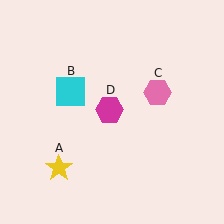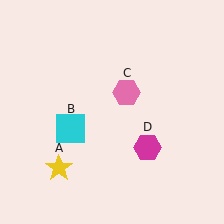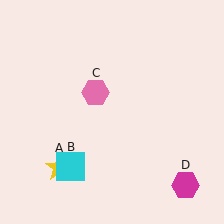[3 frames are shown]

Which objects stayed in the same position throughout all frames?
Yellow star (object A) remained stationary.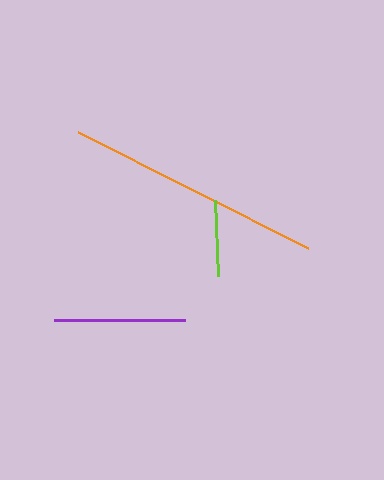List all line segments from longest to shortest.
From longest to shortest: orange, purple, lime.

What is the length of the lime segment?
The lime segment is approximately 77 pixels long.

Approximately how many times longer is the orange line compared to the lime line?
The orange line is approximately 3.4 times the length of the lime line.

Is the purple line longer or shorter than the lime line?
The purple line is longer than the lime line.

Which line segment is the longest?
The orange line is the longest at approximately 258 pixels.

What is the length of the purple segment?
The purple segment is approximately 131 pixels long.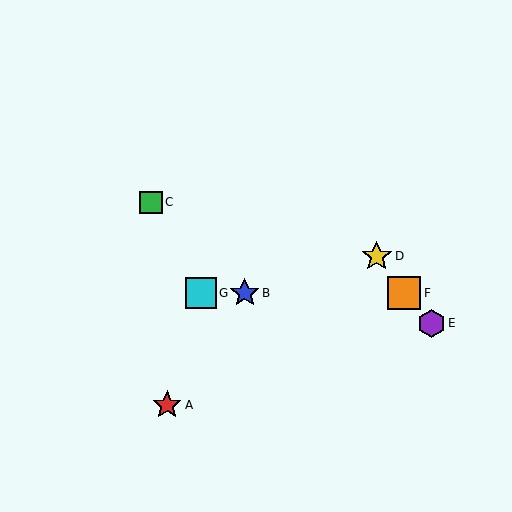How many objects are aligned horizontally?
3 objects (B, F, G) are aligned horizontally.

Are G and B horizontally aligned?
Yes, both are at y≈293.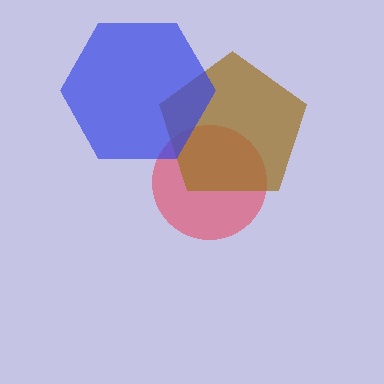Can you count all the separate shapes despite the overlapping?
Yes, there are 3 separate shapes.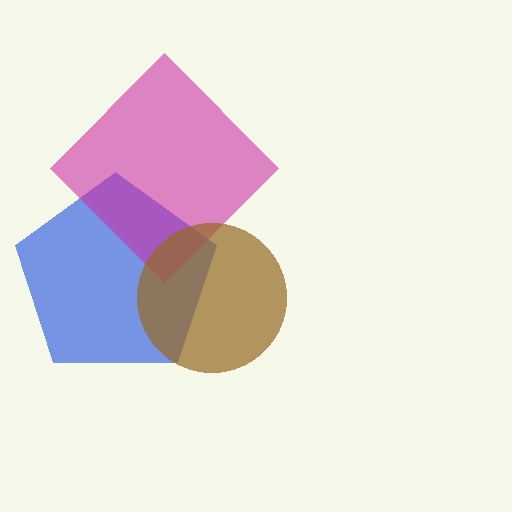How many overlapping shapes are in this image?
There are 3 overlapping shapes in the image.